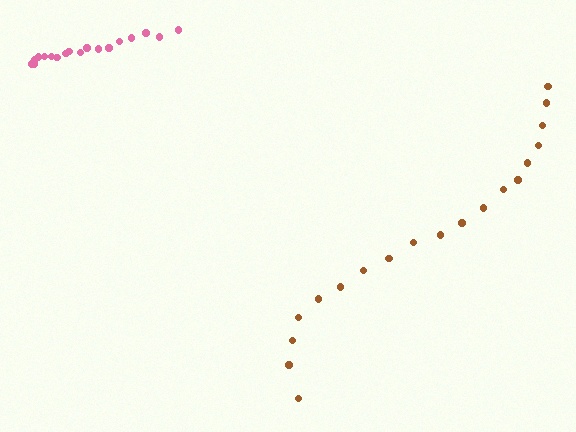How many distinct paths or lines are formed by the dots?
There are 2 distinct paths.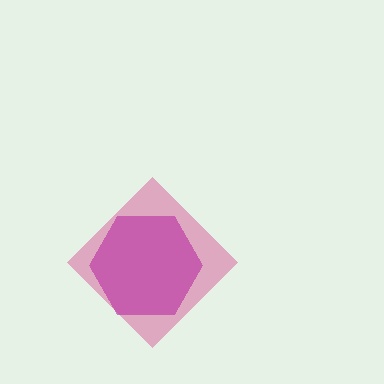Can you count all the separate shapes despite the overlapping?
Yes, there are 2 separate shapes.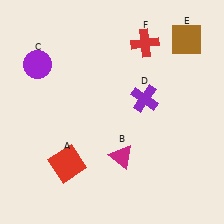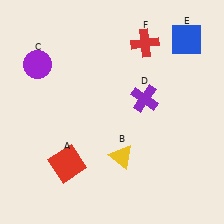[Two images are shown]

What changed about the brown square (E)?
In Image 1, E is brown. In Image 2, it changed to blue.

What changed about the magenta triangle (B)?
In Image 1, B is magenta. In Image 2, it changed to yellow.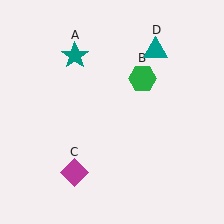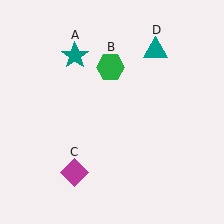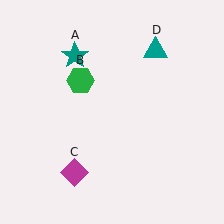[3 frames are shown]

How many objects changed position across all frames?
1 object changed position: green hexagon (object B).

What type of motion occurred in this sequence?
The green hexagon (object B) rotated counterclockwise around the center of the scene.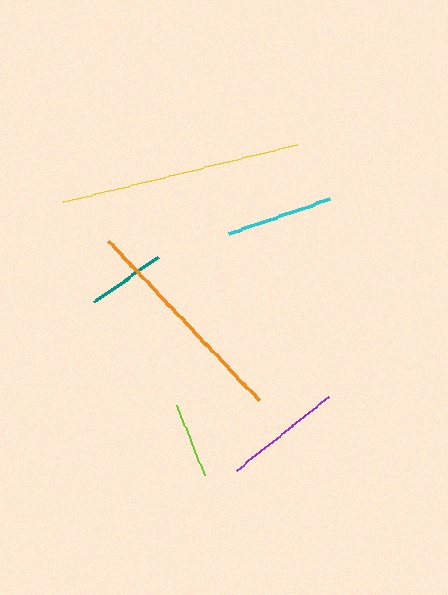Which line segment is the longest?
The yellow line is the longest at approximately 241 pixels.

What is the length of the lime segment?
The lime segment is approximately 75 pixels long.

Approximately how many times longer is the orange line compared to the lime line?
The orange line is approximately 2.9 times the length of the lime line.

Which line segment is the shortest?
The lime line is the shortest at approximately 75 pixels.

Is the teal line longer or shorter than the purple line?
The purple line is longer than the teal line.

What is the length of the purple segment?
The purple segment is approximately 119 pixels long.